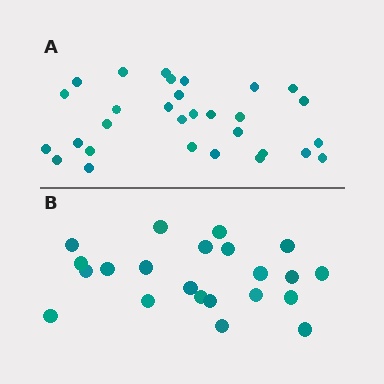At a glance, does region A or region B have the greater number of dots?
Region A (the top region) has more dots.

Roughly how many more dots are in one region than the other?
Region A has roughly 8 or so more dots than region B.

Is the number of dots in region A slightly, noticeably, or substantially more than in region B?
Region A has noticeably more, but not dramatically so. The ratio is roughly 1.4 to 1.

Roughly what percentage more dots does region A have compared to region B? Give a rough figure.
About 35% more.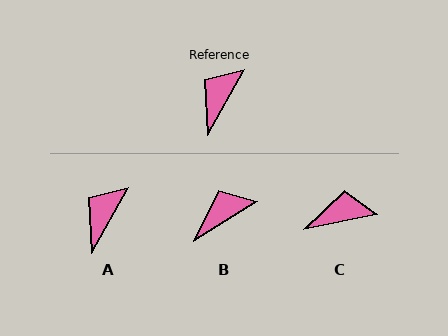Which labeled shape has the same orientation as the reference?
A.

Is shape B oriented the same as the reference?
No, it is off by about 30 degrees.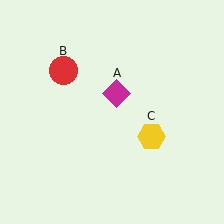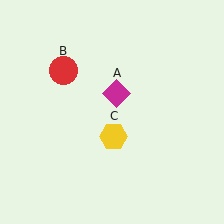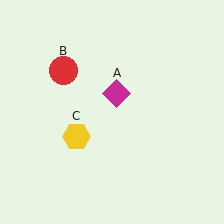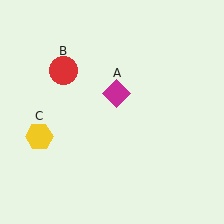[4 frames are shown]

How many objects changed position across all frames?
1 object changed position: yellow hexagon (object C).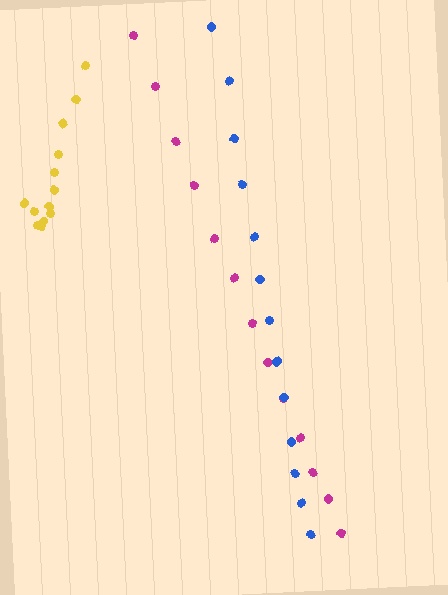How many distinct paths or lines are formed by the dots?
There are 3 distinct paths.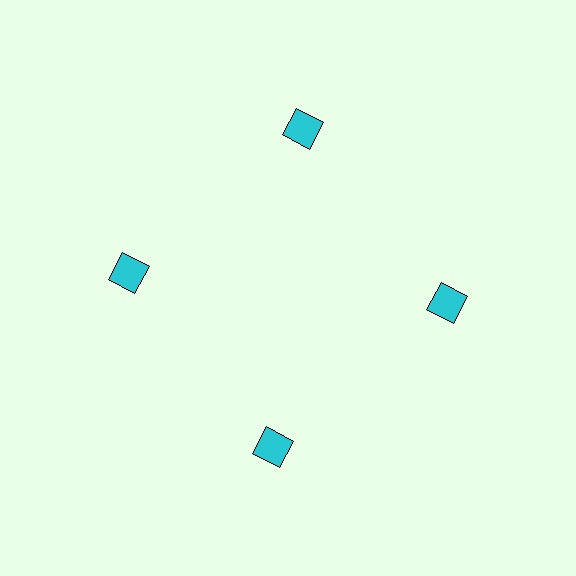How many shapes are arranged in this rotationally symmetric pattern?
There are 4 shapes, arranged in 4 groups of 1.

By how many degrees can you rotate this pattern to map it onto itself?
The pattern maps onto itself every 90 degrees of rotation.